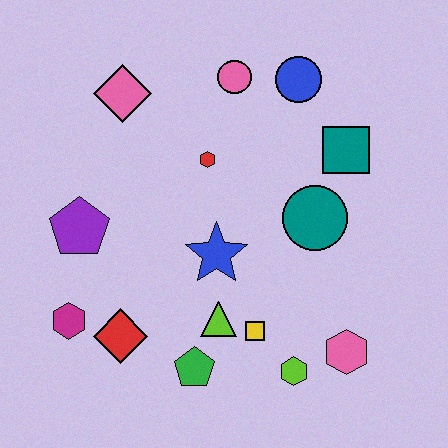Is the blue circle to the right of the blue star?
Yes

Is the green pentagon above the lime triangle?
No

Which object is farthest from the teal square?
The magenta hexagon is farthest from the teal square.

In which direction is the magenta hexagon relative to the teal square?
The magenta hexagon is to the left of the teal square.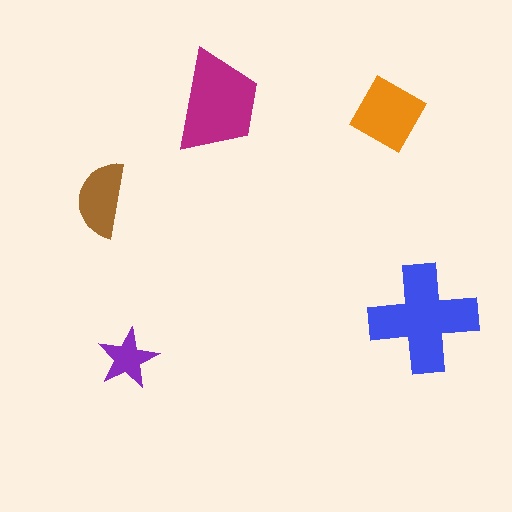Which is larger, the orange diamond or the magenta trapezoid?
The magenta trapezoid.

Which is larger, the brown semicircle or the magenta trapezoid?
The magenta trapezoid.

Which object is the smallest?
The purple star.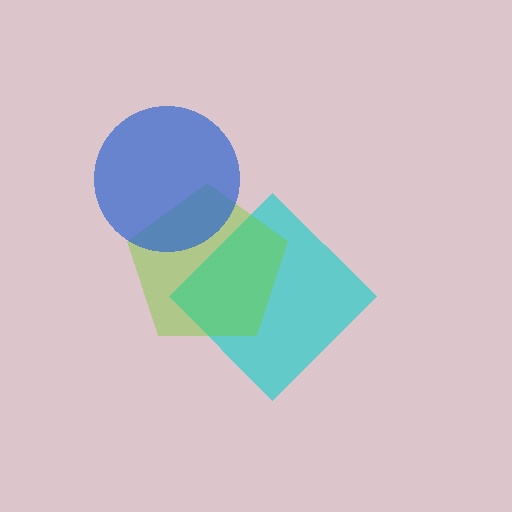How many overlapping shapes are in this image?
There are 3 overlapping shapes in the image.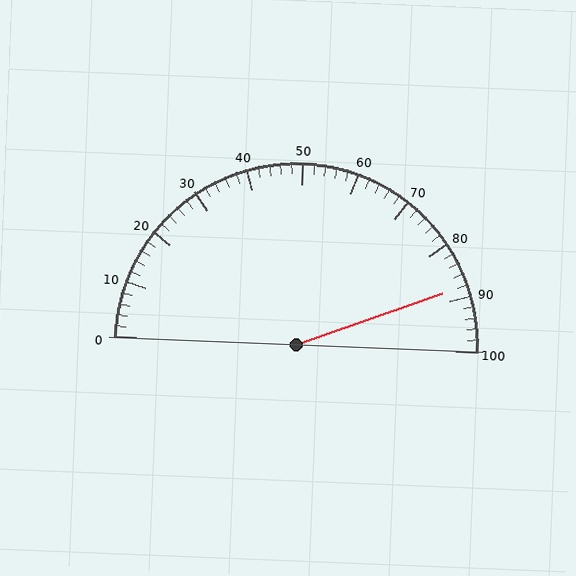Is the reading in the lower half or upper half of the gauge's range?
The reading is in the upper half of the range (0 to 100).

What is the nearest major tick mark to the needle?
The nearest major tick mark is 90.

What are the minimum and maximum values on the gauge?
The gauge ranges from 0 to 100.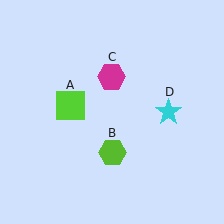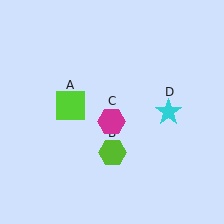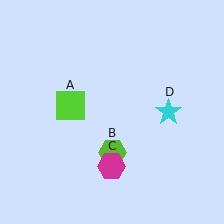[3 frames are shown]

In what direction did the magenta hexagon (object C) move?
The magenta hexagon (object C) moved down.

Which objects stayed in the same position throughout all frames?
Lime square (object A) and lime hexagon (object B) and cyan star (object D) remained stationary.